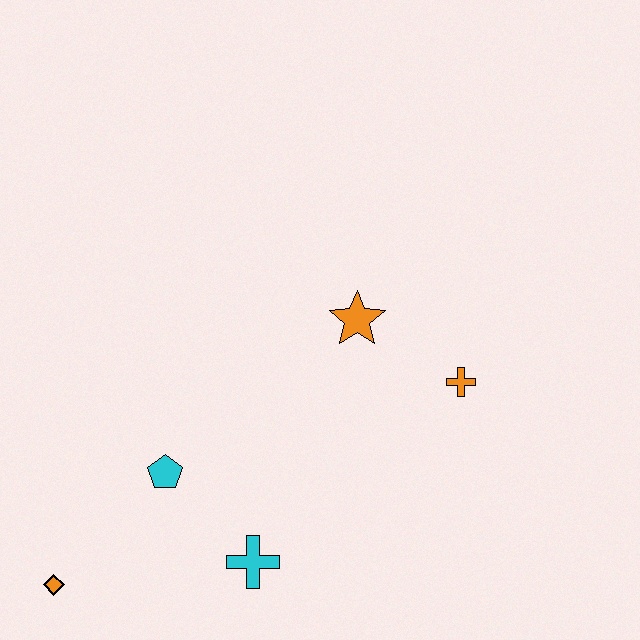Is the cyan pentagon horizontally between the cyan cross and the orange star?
No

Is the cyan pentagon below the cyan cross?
No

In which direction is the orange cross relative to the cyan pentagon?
The orange cross is to the right of the cyan pentagon.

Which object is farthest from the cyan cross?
The orange cross is farthest from the cyan cross.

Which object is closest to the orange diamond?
The cyan pentagon is closest to the orange diamond.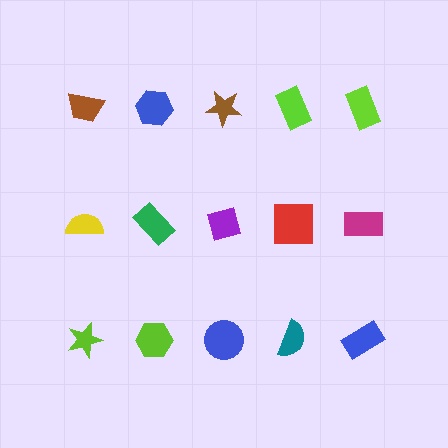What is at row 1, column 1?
A brown trapezoid.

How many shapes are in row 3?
5 shapes.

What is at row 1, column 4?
A lime rectangle.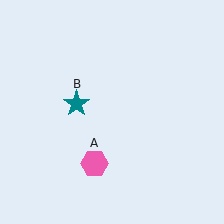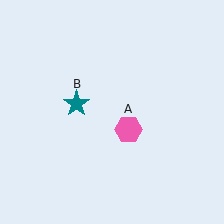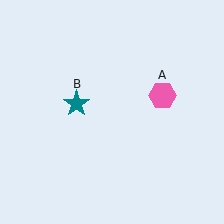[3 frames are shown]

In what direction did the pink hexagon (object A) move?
The pink hexagon (object A) moved up and to the right.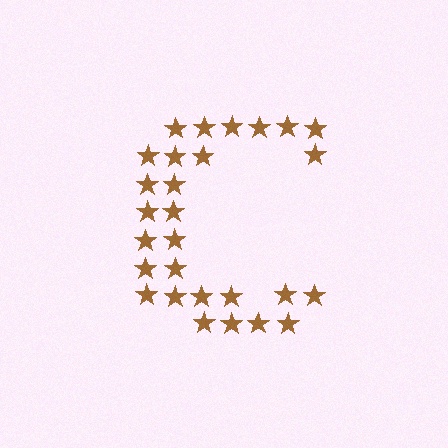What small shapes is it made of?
It is made of small stars.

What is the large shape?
The large shape is the letter C.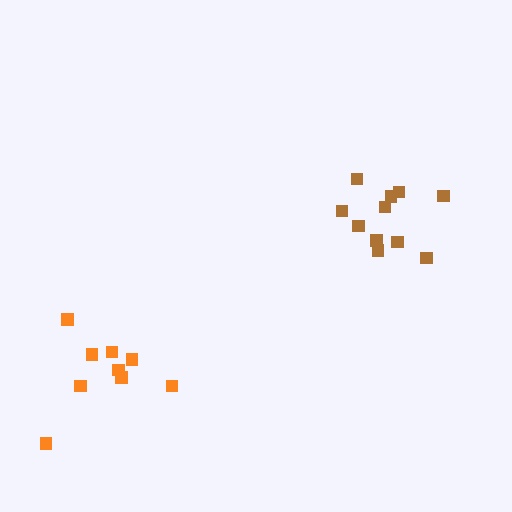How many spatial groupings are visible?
There are 2 spatial groupings.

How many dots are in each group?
Group 1: 11 dots, Group 2: 9 dots (20 total).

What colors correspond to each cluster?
The clusters are colored: brown, orange.